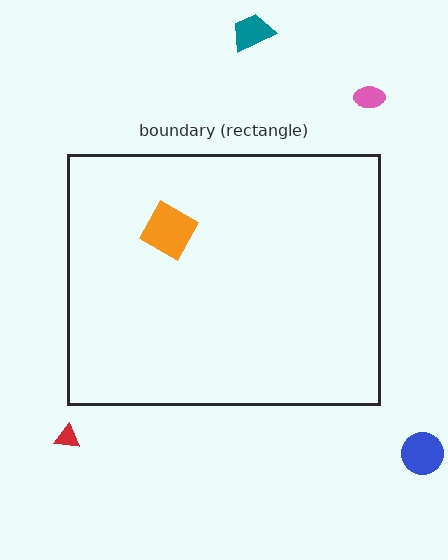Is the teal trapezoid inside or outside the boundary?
Outside.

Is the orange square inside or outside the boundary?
Inside.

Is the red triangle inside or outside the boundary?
Outside.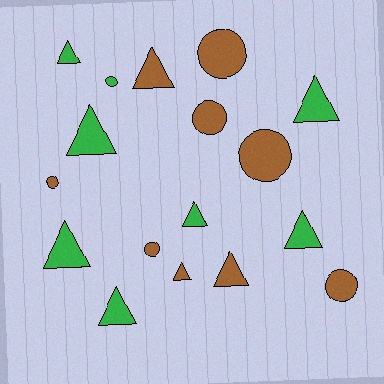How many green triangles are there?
There are 7 green triangles.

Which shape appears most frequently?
Triangle, with 10 objects.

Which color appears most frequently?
Brown, with 9 objects.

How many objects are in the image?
There are 17 objects.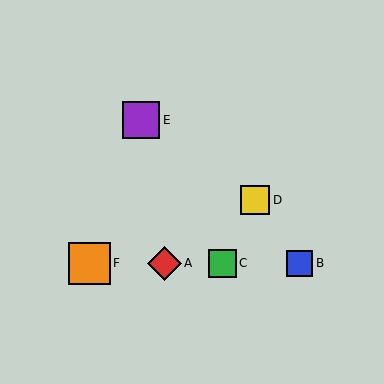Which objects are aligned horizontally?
Objects A, B, C, F are aligned horizontally.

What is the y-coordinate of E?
Object E is at y≈120.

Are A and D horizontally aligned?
No, A is at y≈263 and D is at y≈200.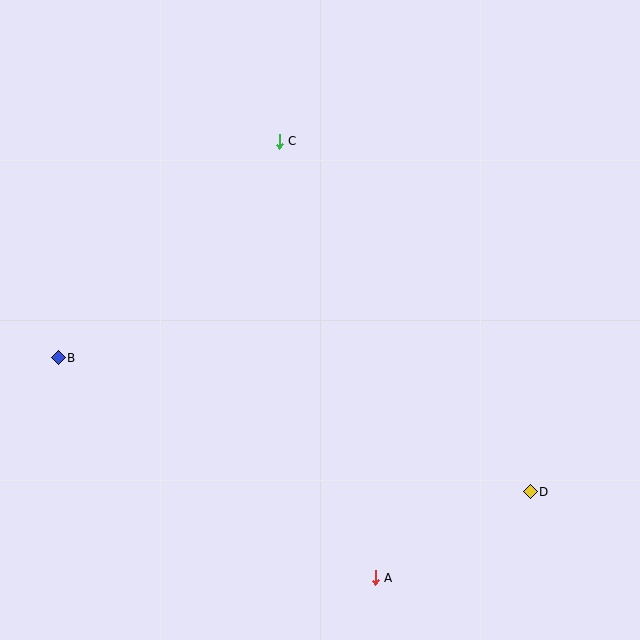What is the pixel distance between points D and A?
The distance between D and A is 178 pixels.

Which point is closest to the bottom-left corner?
Point B is closest to the bottom-left corner.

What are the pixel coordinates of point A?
Point A is at (375, 578).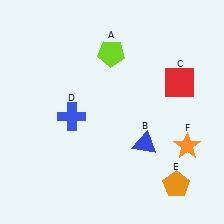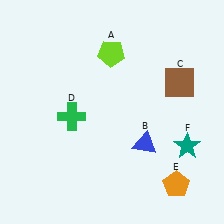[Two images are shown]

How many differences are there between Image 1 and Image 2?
There are 3 differences between the two images.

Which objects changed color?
C changed from red to brown. D changed from blue to green. F changed from orange to teal.